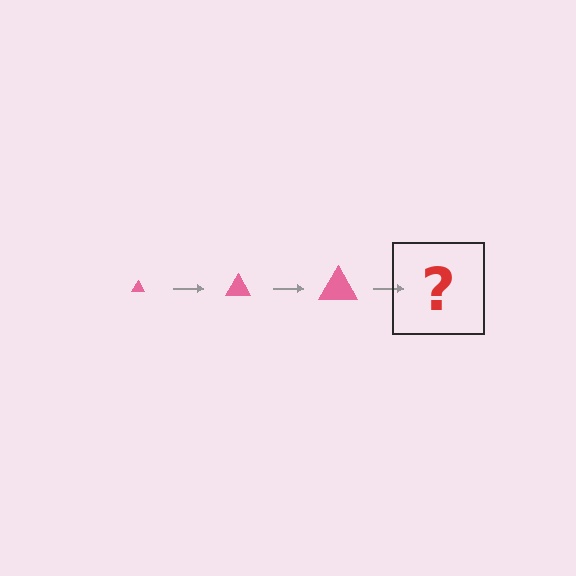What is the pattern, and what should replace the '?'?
The pattern is that the triangle gets progressively larger each step. The '?' should be a pink triangle, larger than the previous one.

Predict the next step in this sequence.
The next step is a pink triangle, larger than the previous one.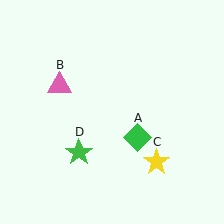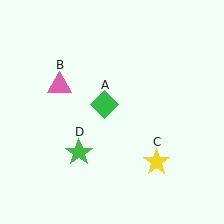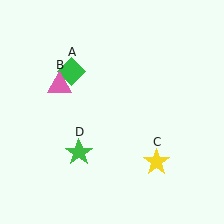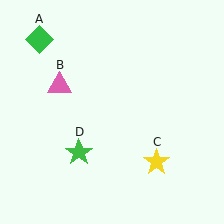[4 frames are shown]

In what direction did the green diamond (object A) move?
The green diamond (object A) moved up and to the left.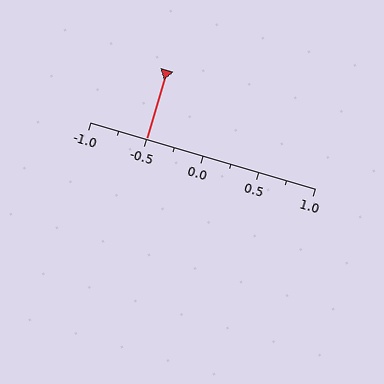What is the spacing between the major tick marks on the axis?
The major ticks are spaced 0.5 apart.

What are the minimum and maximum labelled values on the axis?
The axis runs from -1.0 to 1.0.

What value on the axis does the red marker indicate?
The marker indicates approximately -0.5.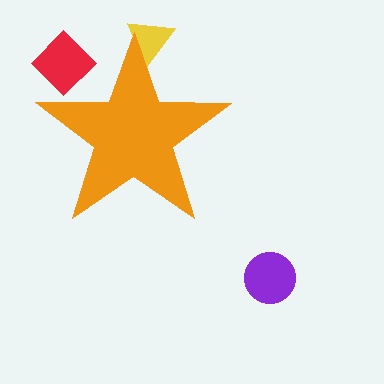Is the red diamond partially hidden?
Yes, the red diamond is partially hidden behind the orange star.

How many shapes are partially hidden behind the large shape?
2 shapes are partially hidden.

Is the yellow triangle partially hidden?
Yes, the yellow triangle is partially hidden behind the orange star.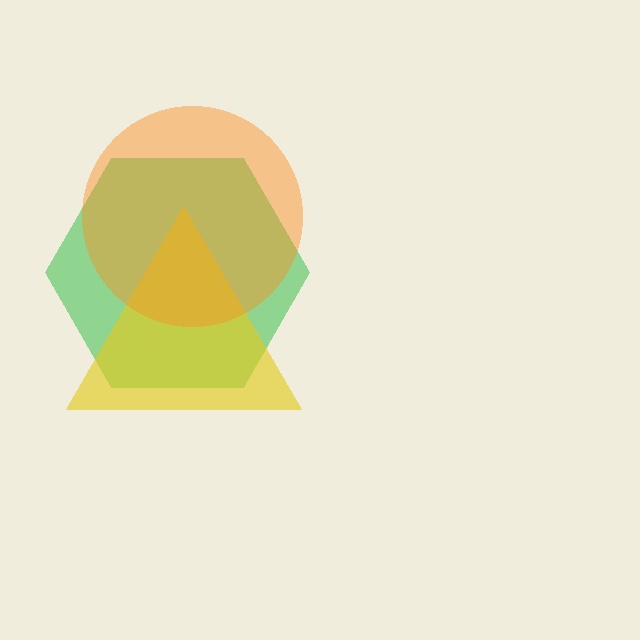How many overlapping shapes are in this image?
There are 3 overlapping shapes in the image.